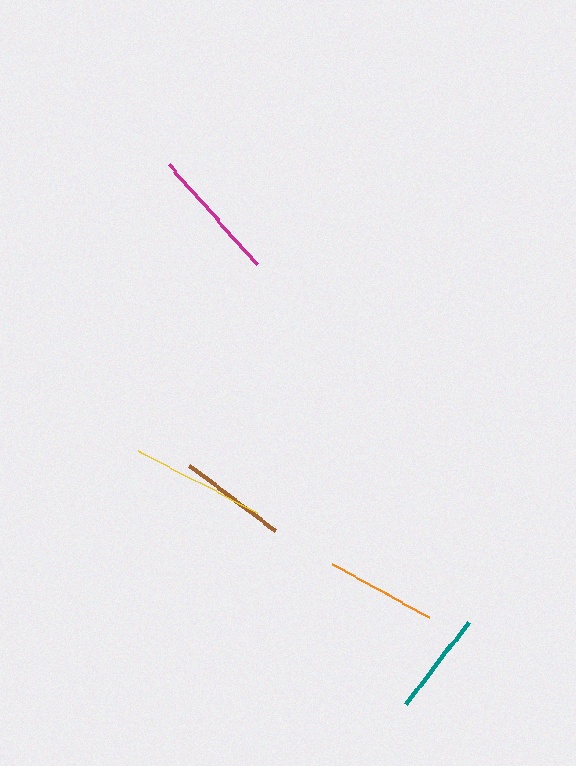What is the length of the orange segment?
The orange segment is approximately 111 pixels long.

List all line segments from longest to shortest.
From longest to shortest: yellow, magenta, orange, brown, teal.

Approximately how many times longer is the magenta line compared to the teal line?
The magenta line is approximately 1.3 times the length of the teal line.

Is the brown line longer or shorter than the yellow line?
The yellow line is longer than the brown line.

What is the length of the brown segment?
The brown segment is approximately 108 pixels long.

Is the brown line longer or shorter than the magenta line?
The magenta line is longer than the brown line.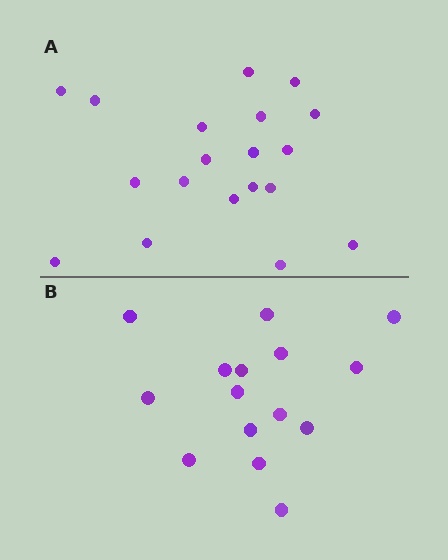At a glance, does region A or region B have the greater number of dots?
Region A (the top region) has more dots.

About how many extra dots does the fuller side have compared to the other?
Region A has about 4 more dots than region B.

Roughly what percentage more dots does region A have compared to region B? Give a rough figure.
About 25% more.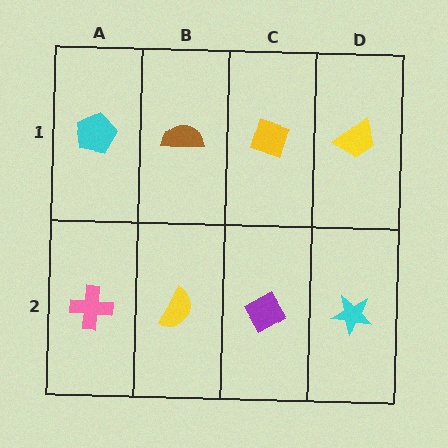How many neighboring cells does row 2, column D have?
2.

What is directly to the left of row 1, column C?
A brown semicircle.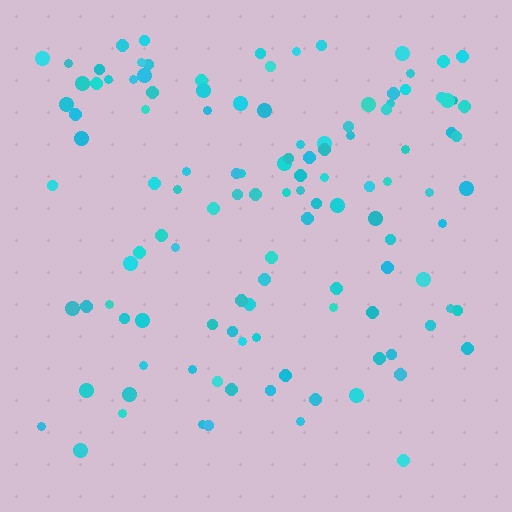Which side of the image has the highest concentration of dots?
The top.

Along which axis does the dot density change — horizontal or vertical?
Vertical.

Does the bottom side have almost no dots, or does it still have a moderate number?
Still a moderate number, just noticeably fewer than the top.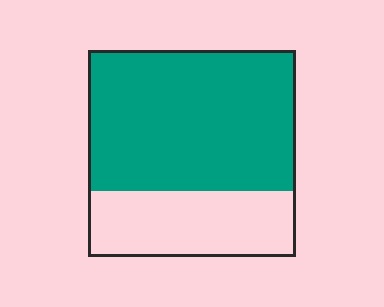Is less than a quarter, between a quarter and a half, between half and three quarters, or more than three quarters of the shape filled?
Between half and three quarters.